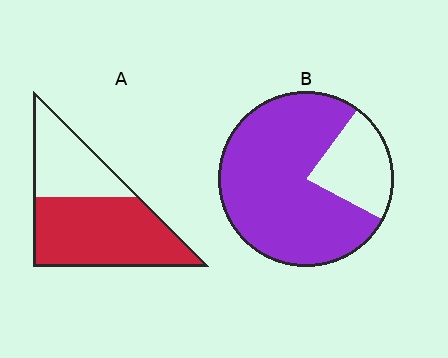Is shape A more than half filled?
Yes.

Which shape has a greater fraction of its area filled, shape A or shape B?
Shape B.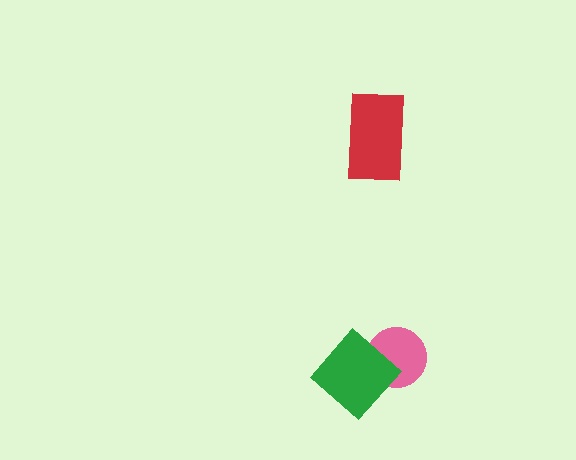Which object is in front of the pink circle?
The green diamond is in front of the pink circle.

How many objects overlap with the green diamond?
1 object overlaps with the green diamond.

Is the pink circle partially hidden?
Yes, it is partially covered by another shape.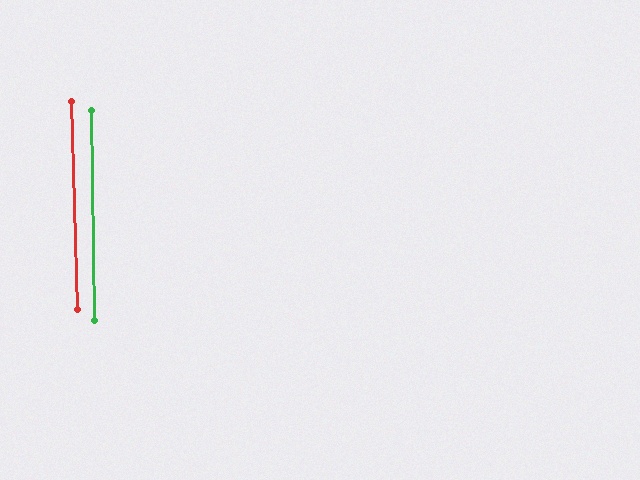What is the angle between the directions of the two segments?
Approximately 1 degree.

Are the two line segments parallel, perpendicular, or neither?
Parallel — their directions differ by only 0.7°.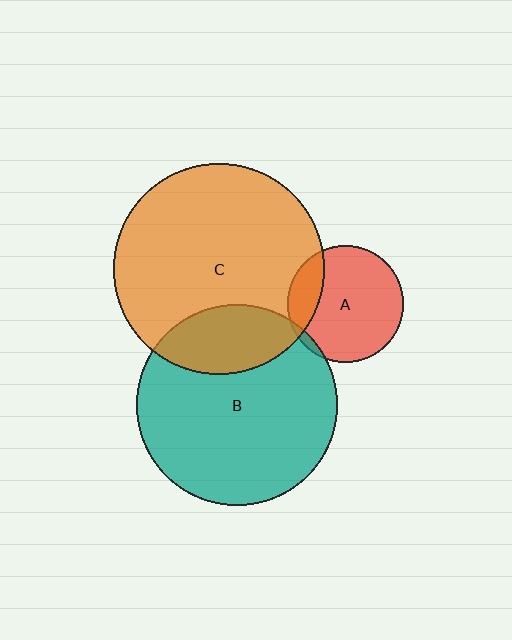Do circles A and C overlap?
Yes.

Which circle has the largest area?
Circle C (orange).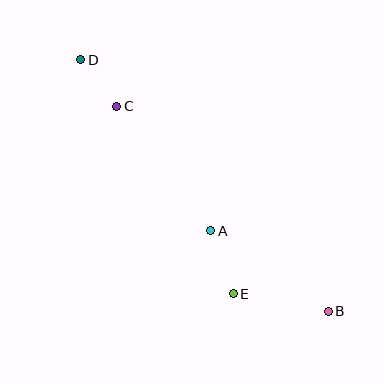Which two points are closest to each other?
Points C and D are closest to each other.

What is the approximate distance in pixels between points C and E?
The distance between C and E is approximately 221 pixels.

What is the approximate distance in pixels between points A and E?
The distance between A and E is approximately 67 pixels.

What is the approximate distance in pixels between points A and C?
The distance between A and C is approximately 156 pixels.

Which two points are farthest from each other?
Points B and D are farthest from each other.